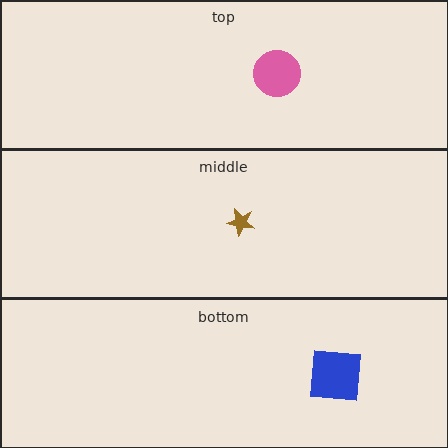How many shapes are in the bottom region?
1.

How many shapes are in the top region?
1.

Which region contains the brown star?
The middle region.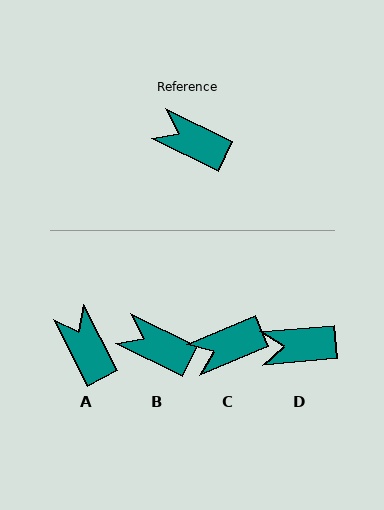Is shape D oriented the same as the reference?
No, it is off by about 31 degrees.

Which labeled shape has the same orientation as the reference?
B.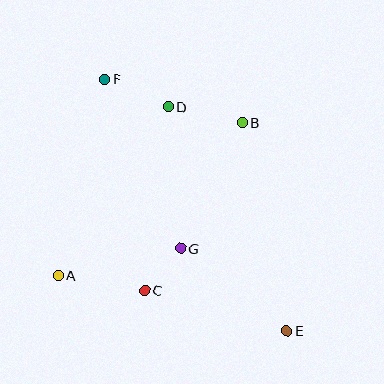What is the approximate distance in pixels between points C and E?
The distance between C and E is approximately 147 pixels.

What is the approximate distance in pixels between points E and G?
The distance between E and G is approximately 134 pixels.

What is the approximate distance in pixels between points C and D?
The distance between C and D is approximately 185 pixels.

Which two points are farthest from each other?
Points E and F are farthest from each other.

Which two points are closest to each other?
Points C and G are closest to each other.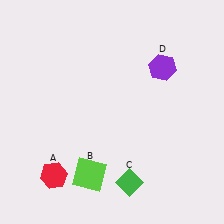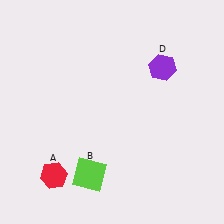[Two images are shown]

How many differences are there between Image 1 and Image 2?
There is 1 difference between the two images.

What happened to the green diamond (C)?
The green diamond (C) was removed in Image 2. It was in the bottom-right area of Image 1.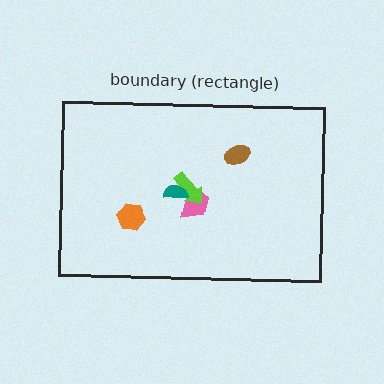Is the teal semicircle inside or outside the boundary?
Inside.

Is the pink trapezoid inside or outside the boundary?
Inside.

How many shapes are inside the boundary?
5 inside, 0 outside.